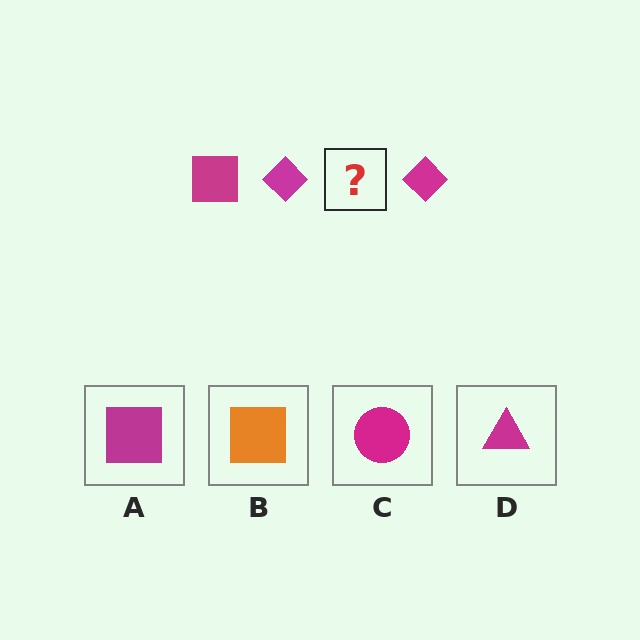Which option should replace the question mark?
Option A.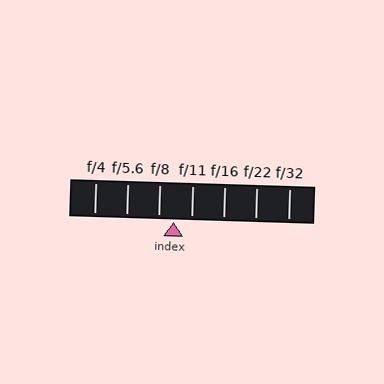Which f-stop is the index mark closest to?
The index mark is closest to f/8.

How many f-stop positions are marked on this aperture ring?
There are 7 f-stop positions marked.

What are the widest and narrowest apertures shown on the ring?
The widest aperture shown is f/4 and the narrowest is f/32.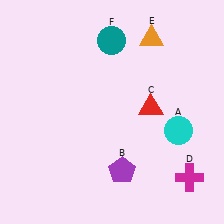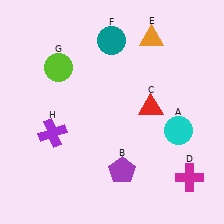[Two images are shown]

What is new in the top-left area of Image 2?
A lime circle (G) was added in the top-left area of Image 2.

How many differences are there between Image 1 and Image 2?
There are 2 differences between the two images.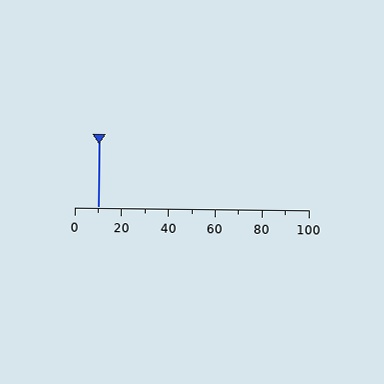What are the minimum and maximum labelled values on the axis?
The axis runs from 0 to 100.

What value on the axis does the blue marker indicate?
The marker indicates approximately 10.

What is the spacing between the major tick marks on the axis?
The major ticks are spaced 20 apart.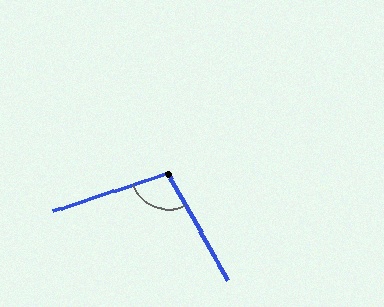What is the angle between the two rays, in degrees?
Approximately 100 degrees.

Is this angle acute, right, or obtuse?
It is obtuse.